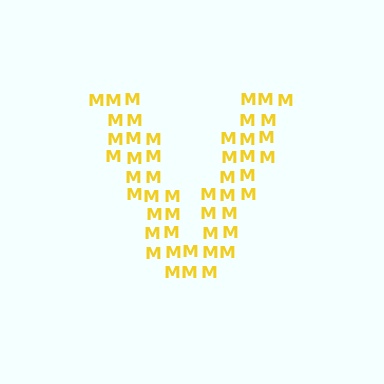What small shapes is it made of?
It is made of small letter M's.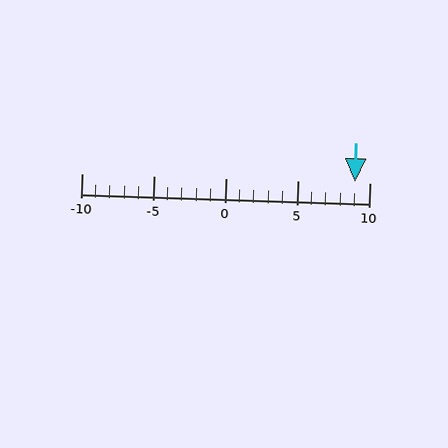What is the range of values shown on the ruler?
The ruler shows values from -10 to 10.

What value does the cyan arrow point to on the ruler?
The cyan arrow points to approximately 9.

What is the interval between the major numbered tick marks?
The major tick marks are spaced 5 units apart.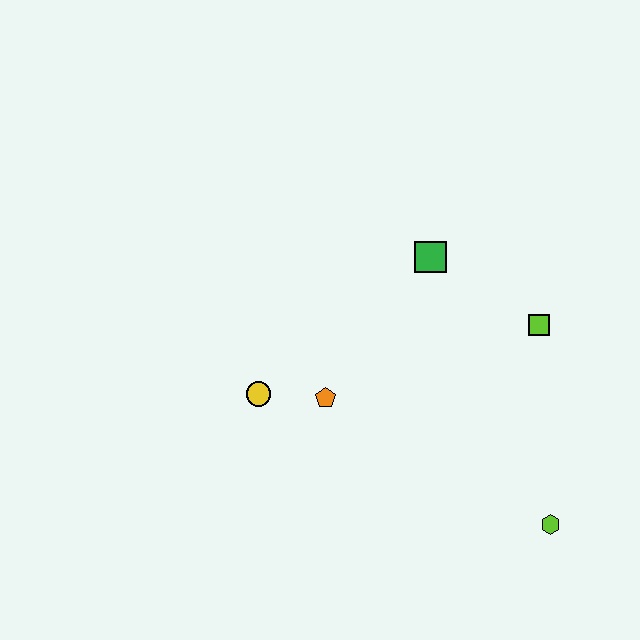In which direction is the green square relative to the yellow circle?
The green square is to the right of the yellow circle.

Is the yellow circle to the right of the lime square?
No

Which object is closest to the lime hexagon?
The lime square is closest to the lime hexagon.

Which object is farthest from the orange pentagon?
The lime hexagon is farthest from the orange pentagon.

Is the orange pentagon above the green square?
No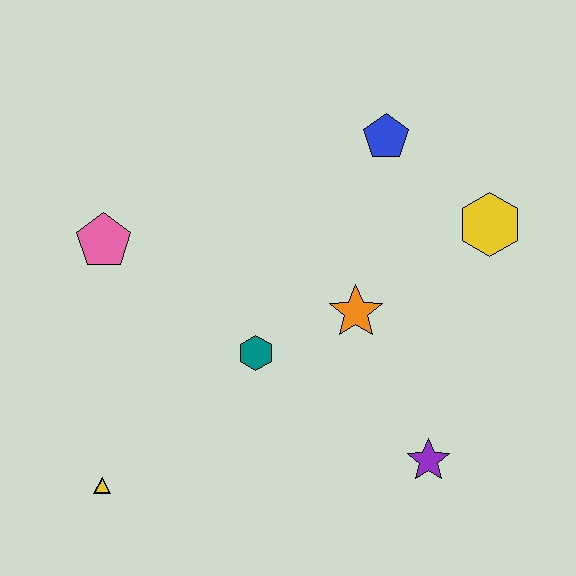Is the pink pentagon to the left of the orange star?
Yes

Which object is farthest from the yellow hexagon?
The yellow triangle is farthest from the yellow hexagon.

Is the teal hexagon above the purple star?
Yes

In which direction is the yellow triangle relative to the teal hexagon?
The yellow triangle is to the left of the teal hexagon.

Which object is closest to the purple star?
The orange star is closest to the purple star.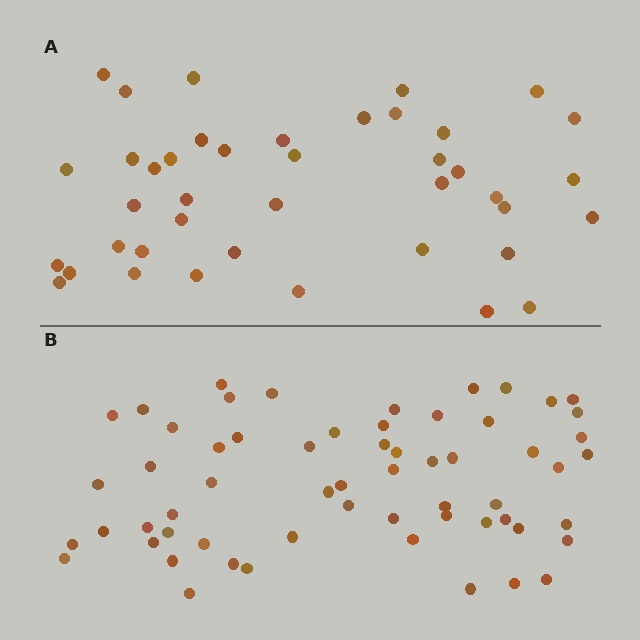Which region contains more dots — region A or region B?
Region B (the bottom region) has more dots.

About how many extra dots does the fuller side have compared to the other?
Region B has approximately 20 more dots than region A.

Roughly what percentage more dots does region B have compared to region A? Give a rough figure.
About 45% more.